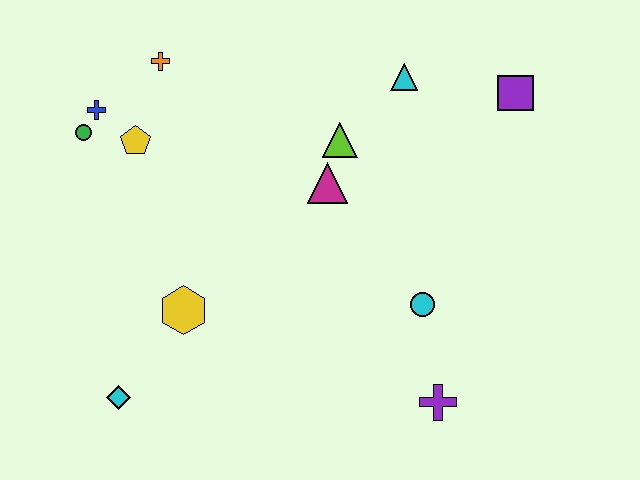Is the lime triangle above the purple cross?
Yes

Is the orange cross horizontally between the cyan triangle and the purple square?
No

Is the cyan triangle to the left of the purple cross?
Yes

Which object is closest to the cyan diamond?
The yellow hexagon is closest to the cyan diamond.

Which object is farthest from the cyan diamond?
The purple square is farthest from the cyan diamond.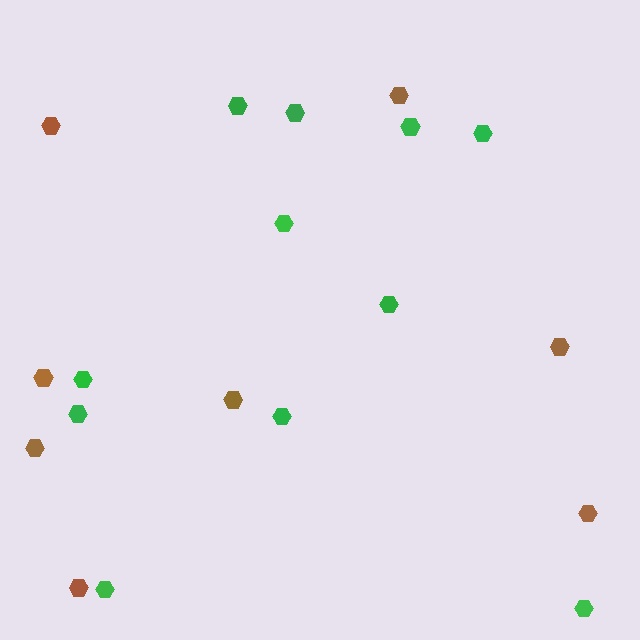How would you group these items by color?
There are 2 groups: one group of green hexagons (11) and one group of brown hexagons (8).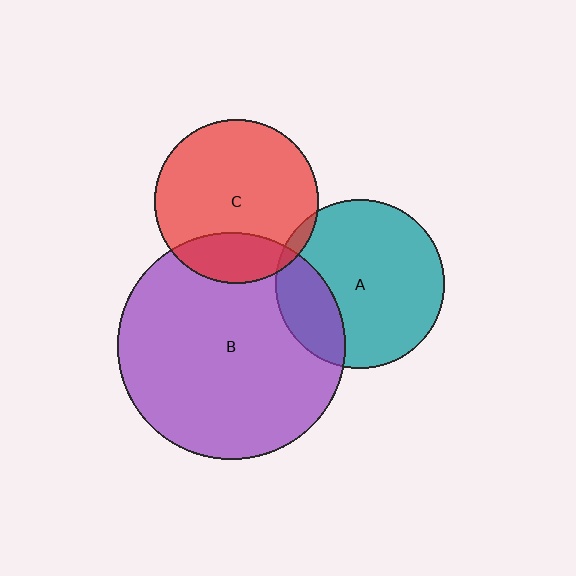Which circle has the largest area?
Circle B (purple).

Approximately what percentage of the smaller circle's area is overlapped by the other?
Approximately 25%.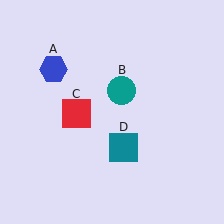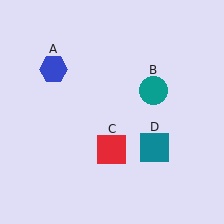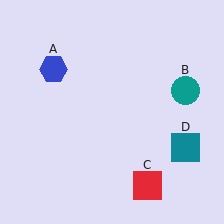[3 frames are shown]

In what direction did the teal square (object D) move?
The teal square (object D) moved right.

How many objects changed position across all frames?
3 objects changed position: teal circle (object B), red square (object C), teal square (object D).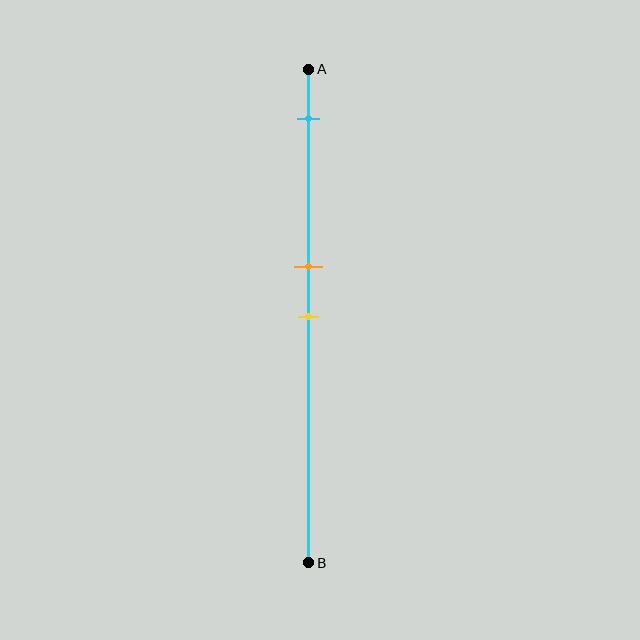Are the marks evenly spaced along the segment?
No, the marks are not evenly spaced.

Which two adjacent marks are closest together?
The orange and yellow marks are the closest adjacent pair.